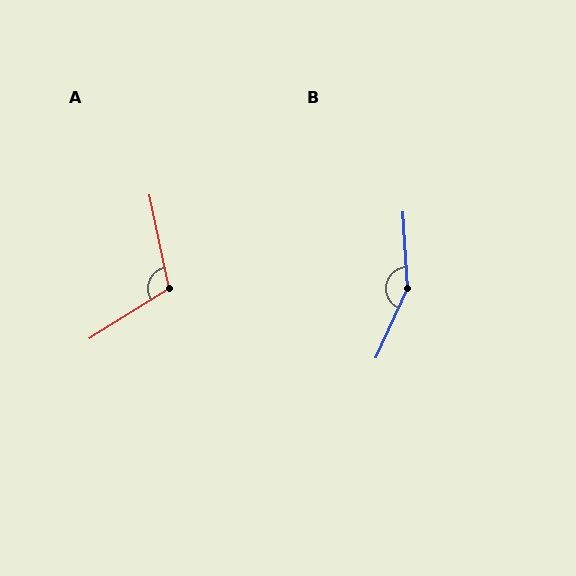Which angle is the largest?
B, at approximately 152 degrees.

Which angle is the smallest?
A, at approximately 111 degrees.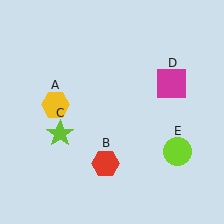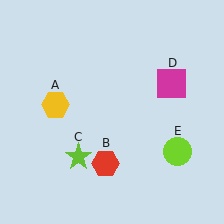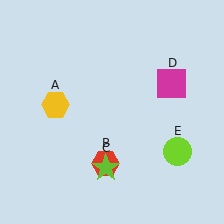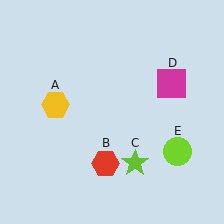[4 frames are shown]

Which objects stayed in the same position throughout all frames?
Yellow hexagon (object A) and red hexagon (object B) and magenta square (object D) and lime circle (object E) remained stationary.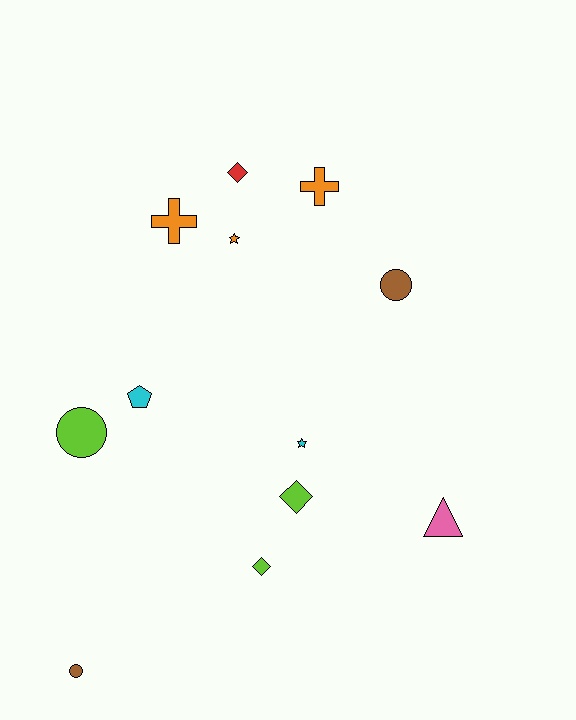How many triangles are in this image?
There is 1 triangle.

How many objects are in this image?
There are 12 objects.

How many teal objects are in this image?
There are no teal objects.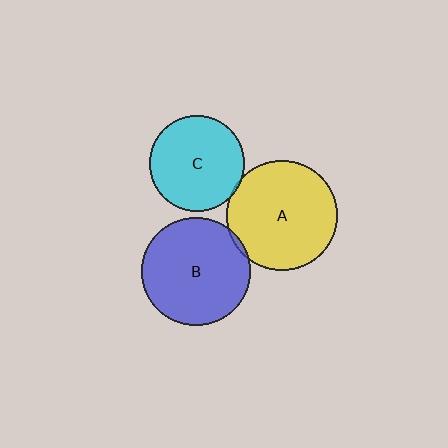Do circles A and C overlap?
Yes.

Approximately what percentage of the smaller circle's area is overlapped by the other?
Approximately 5%.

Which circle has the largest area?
Circle A (yellow).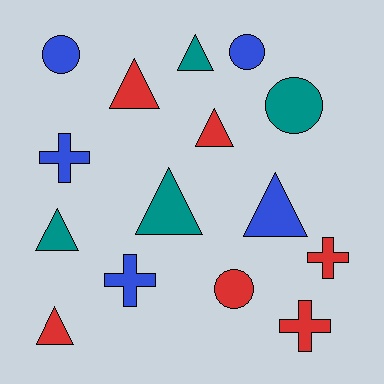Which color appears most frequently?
Red, with 6 objects.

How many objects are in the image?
There are 15 objects.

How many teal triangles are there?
There are 3 teal triangles.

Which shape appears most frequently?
Triangle, with 7 objects.